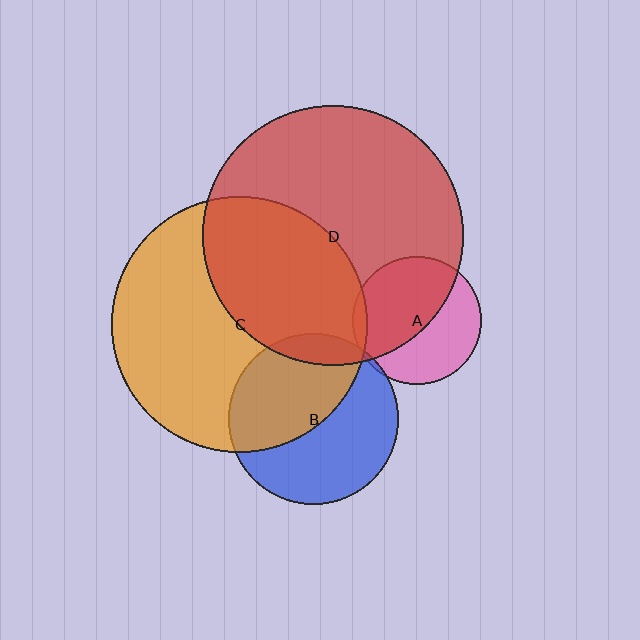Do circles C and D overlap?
Yes.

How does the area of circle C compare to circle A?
Approximately 4.0 times.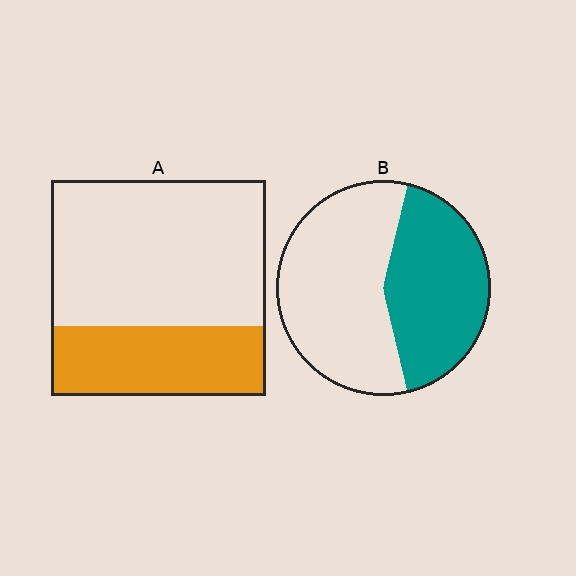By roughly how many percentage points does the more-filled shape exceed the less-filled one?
By roughly 10 percentage points (B over A).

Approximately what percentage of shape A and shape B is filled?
A is approximately 30% and B is approximately 45%.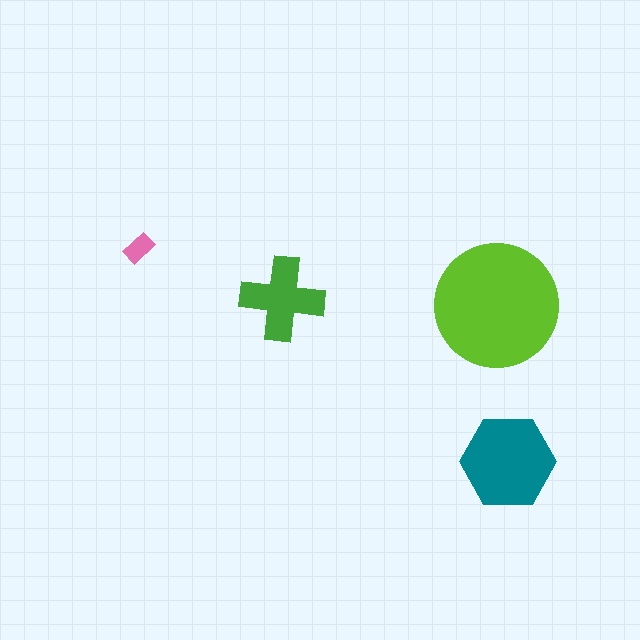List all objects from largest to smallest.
The lime circle, the teal hexagon, the green cross, the pink rectangle.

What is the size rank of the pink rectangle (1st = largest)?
4th.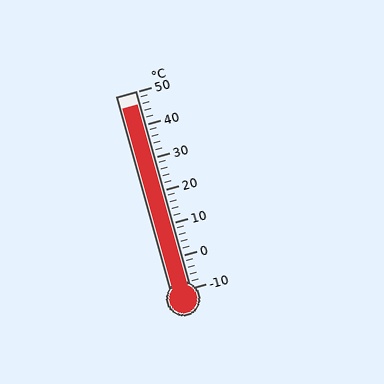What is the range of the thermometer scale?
The thermometer scale ranges from -10°C to 50°C.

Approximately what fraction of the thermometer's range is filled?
The thermometer is filled to approximately 95% of its range.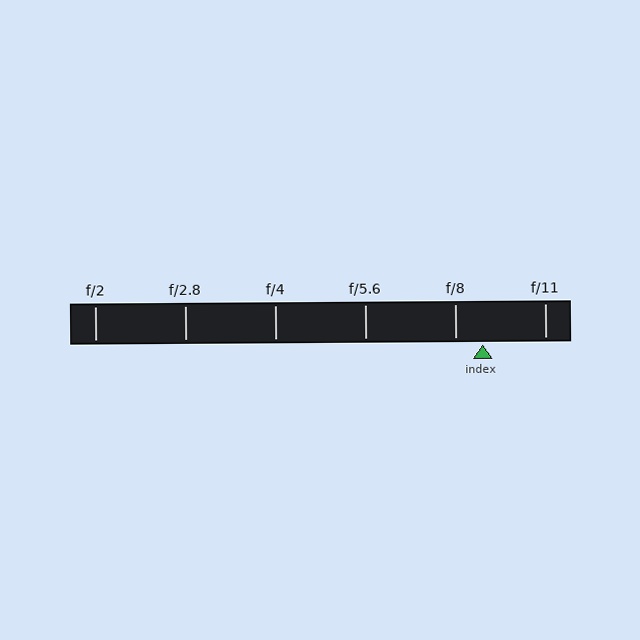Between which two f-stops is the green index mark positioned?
The index mark is between f/8 and f/11.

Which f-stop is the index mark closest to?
The index mark is closest to f/8.